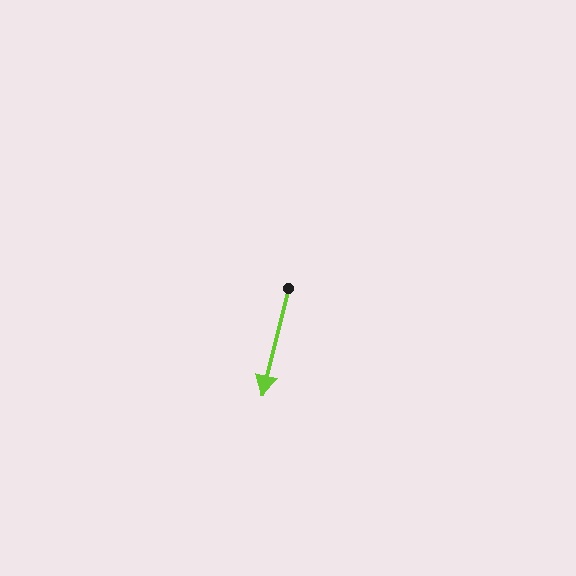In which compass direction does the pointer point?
South.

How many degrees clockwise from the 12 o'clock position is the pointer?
Approximately 194 degrees.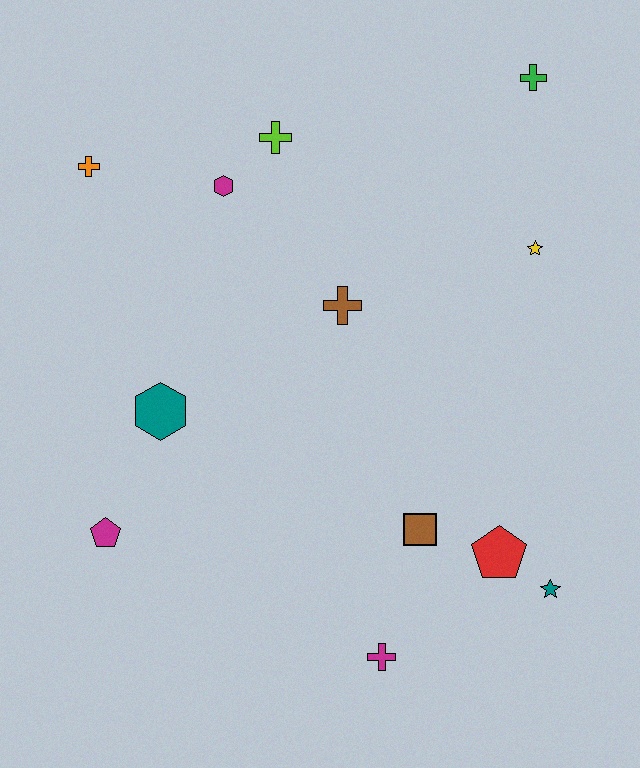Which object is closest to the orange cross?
The magenta hexagon is closest to the orange cross.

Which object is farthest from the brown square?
The orange cross is farthest from the brown square.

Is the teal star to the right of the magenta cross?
Yes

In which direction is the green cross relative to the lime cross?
The green cross is to the right of the lime cross.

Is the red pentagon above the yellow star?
No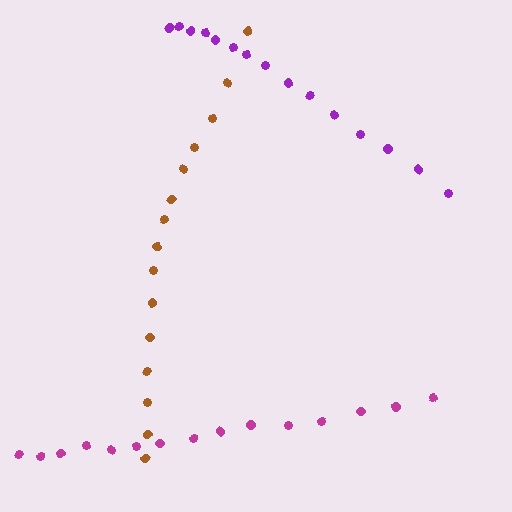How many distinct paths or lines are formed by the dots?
There are 3 distinct paths.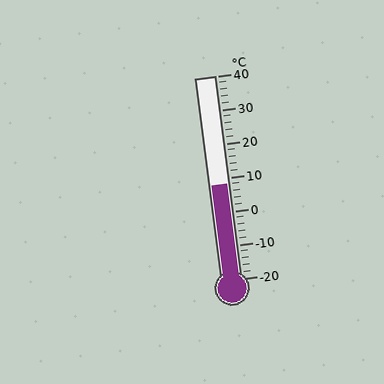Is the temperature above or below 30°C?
The temperature is below 30°C.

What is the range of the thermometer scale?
The thermometer scale ranges from -20°C to 40°C.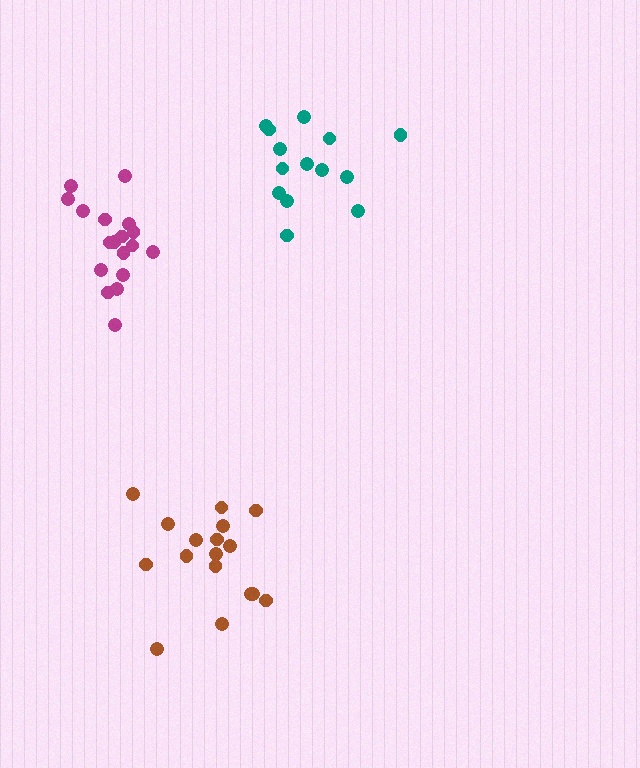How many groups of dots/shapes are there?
There are 3 groups.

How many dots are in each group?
Group 1: 17 dots, Group 2: 18 dots, Group 3: 14 dots (49 total).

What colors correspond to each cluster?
The clusters are colored: brown, magenta, teal.